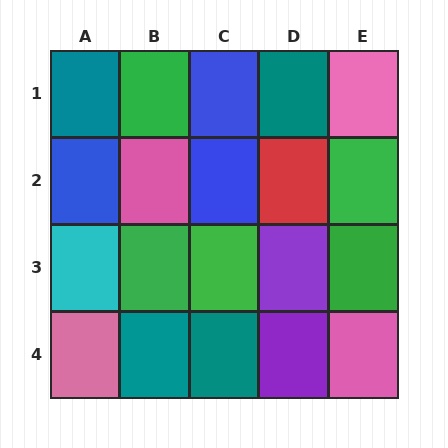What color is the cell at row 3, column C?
Green.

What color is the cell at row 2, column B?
Pink.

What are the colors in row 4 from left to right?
Pink, teal, teal, purple, pink.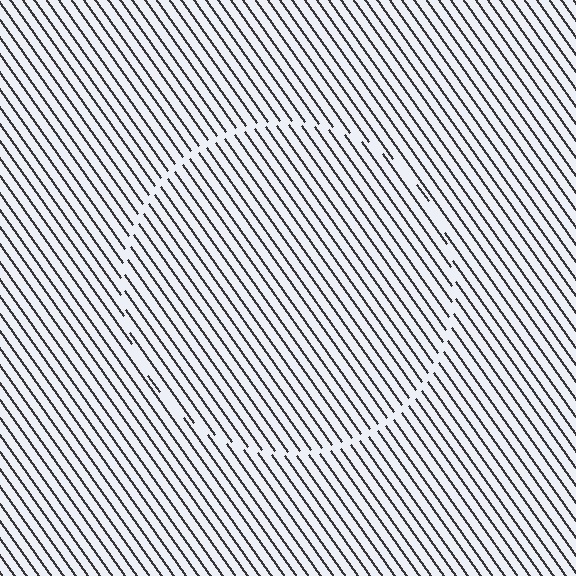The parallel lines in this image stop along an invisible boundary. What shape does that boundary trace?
An illusory circle. The interior of the shape contains the same grating, shifted by half a period — the contour is defined by the phase discontinuity where line-ends from the inner and outer gratings abut.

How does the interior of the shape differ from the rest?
The interior of the shape contains the same grating, shifted by half a period — the contour is defined by the phase discontinuity where line-ends from the inner and outer gratings abut.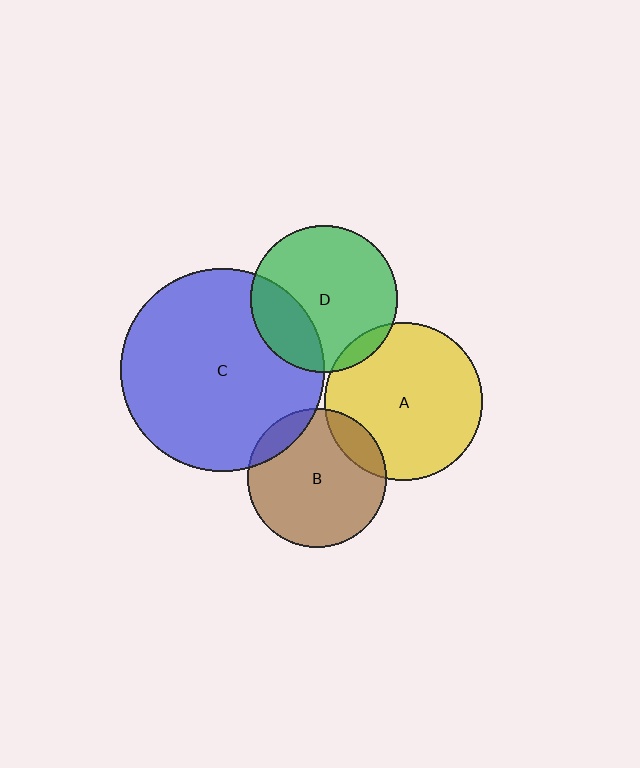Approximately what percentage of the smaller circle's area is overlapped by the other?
Approximately 10%.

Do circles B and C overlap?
Yes.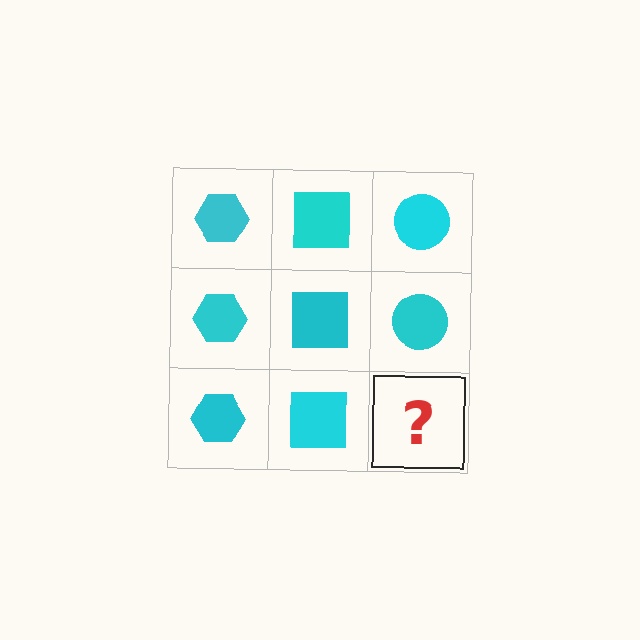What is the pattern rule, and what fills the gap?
The rule is that each column has a consistent shape. The gap should be filled with a cyan circle.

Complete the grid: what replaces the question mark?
The question mark should be replaced with a cyan circle.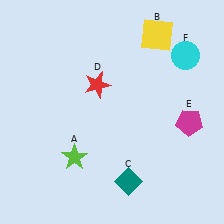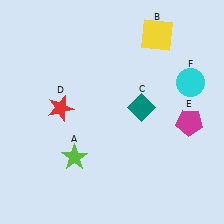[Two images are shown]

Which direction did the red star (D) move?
The red star (D) moved left.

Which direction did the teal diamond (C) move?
The teal diamond (C) moved up.